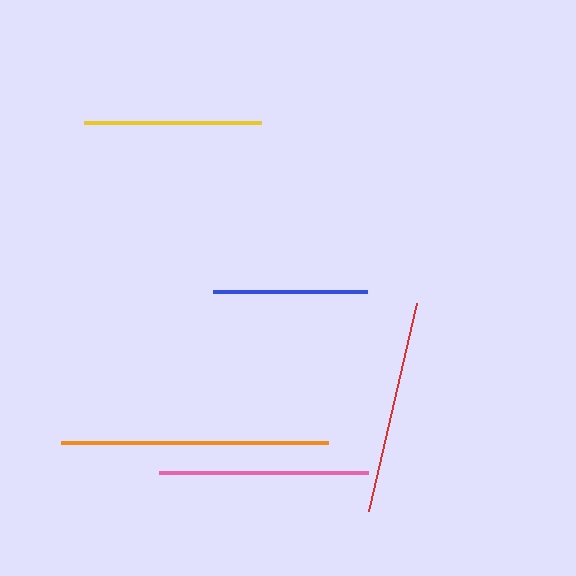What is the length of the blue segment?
The blue segment is approximately 154 pixels long.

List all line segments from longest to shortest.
From longest to shortest: orange, red, pink, yellow, blue.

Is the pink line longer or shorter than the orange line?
The orange line is longer than the pink line.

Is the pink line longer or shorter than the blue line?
The pink line is longer than the blue line.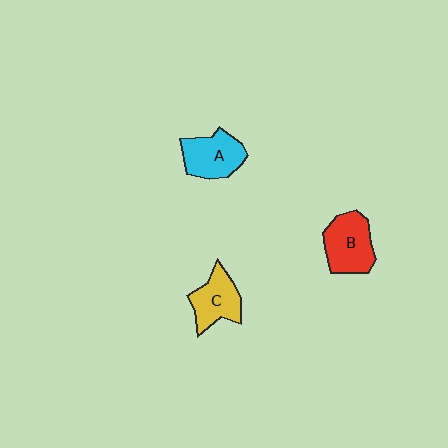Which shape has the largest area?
Shape B (red).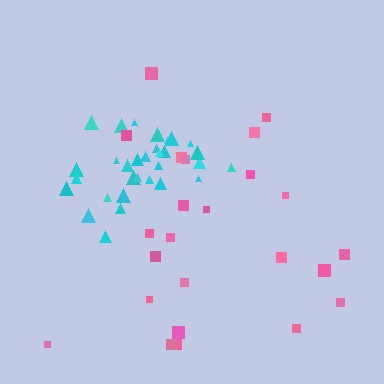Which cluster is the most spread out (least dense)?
Pink.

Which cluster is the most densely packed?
Cyan.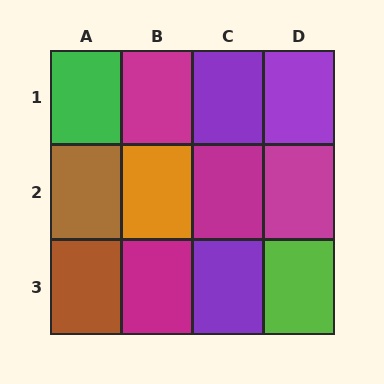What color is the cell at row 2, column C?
Magenta.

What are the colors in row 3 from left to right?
Brown, magenta, purple, lime.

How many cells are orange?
1 cell is orange.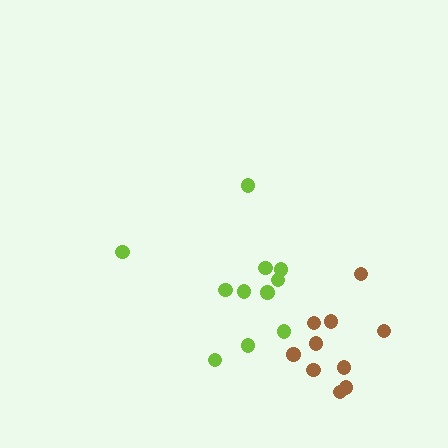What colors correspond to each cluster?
The clusters are colored: brown, lime.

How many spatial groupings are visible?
There are 2 spatial groupings.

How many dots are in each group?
Group 1: 10 dots, Group 2: 11 dots (21 total).